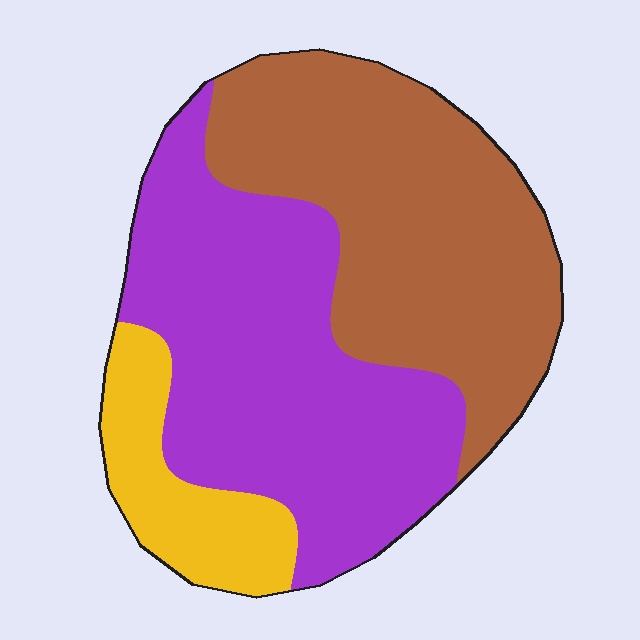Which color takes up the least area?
Yellow, at roughly 15%.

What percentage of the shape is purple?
Purple covers 45% of the shape.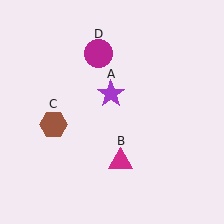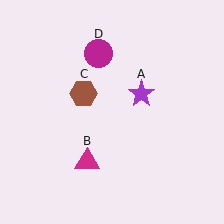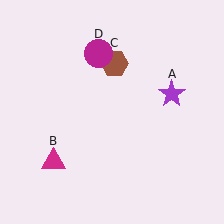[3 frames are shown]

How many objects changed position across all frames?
3 objects changed position: purple star (object A), magenta triangle (object B), brown hexagon (object C).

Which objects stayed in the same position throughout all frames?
Magenta circle (object D) remained stationary.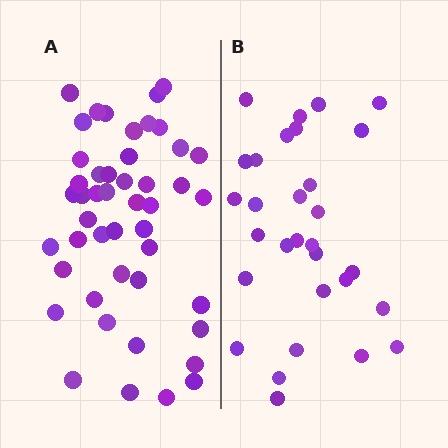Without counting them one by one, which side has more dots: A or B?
Region A (the left region) has more dots.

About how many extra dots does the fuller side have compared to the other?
Region A has approximately 15 more dots than region B.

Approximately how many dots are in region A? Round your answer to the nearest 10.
About 50 dots. (The exact count is 47, which rounds to 50.)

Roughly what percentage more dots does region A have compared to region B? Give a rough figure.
About 55% more.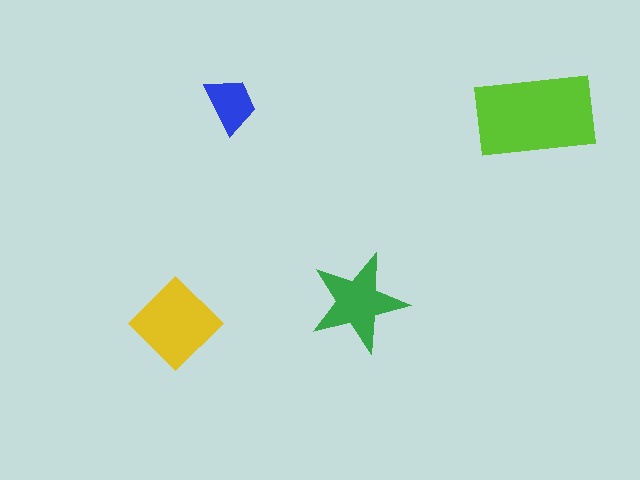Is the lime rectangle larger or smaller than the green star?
Larger.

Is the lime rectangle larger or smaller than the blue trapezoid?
Larger.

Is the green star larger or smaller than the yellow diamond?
Smaller.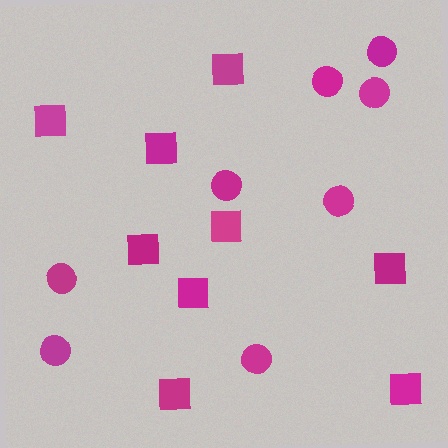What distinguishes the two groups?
There are 2 groups: one group of circles (8) and one group of squares (9).